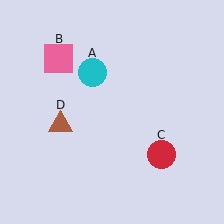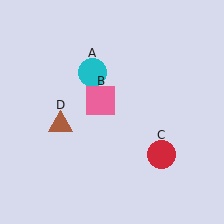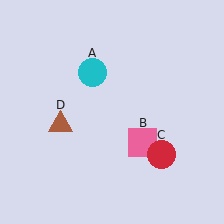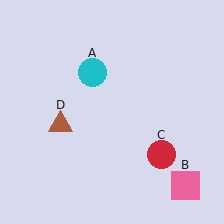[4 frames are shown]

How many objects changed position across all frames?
1 object changed position: pink square (object B).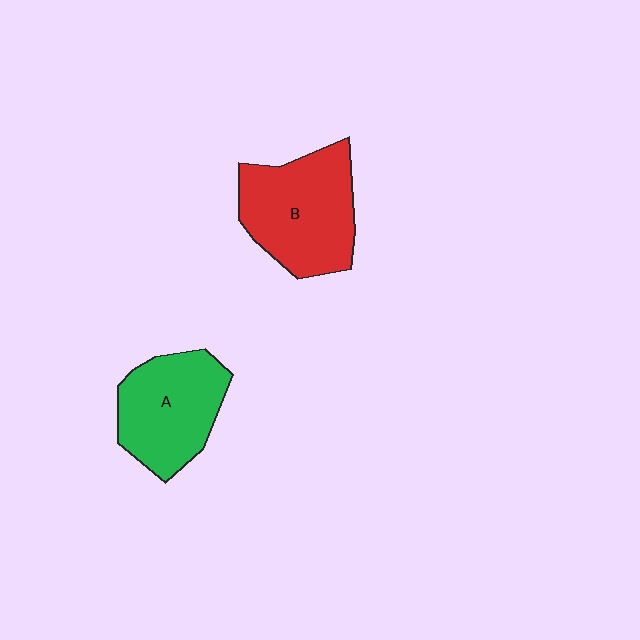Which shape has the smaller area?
Shape A (green).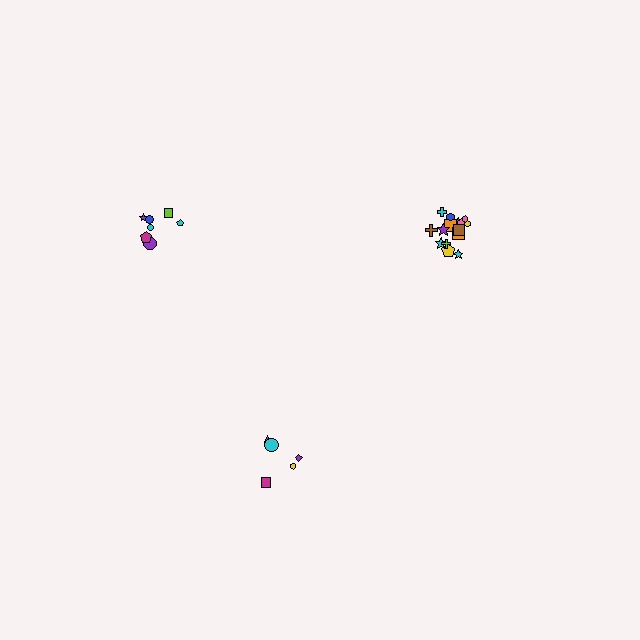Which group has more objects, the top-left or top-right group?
The top-right group.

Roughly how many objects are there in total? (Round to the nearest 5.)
Roughly 25 objects in total.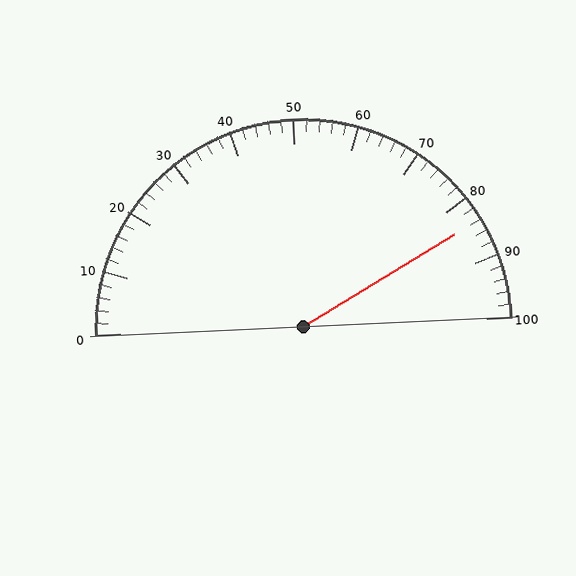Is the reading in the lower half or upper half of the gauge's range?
The reading is in the upper half of the range (0 to 100).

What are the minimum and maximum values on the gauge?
The gauge ranges from 0 to 100.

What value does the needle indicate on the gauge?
The needle indicates approximately 84.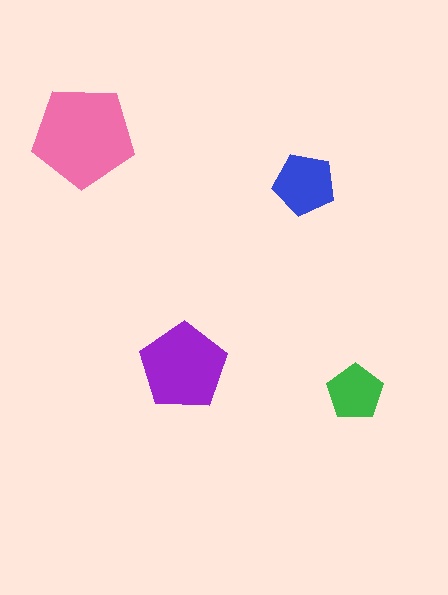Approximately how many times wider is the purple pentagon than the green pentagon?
About 1.5 times wider.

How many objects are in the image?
There are 4 objects in the image.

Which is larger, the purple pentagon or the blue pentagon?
The purple one.